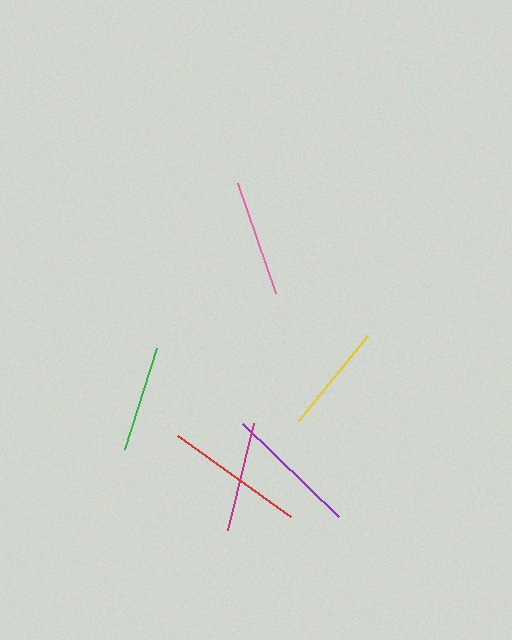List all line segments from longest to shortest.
From longest to shortest: red, purple, pink, magenta, yellow, green.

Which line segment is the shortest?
The green line is the shortest at approximately 106 pixels.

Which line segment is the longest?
The red line is the longest at approximately 139 pixels.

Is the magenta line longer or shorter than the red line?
The red line is longer than the magenta line.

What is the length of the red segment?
The red segment is approximately 139 pixels long.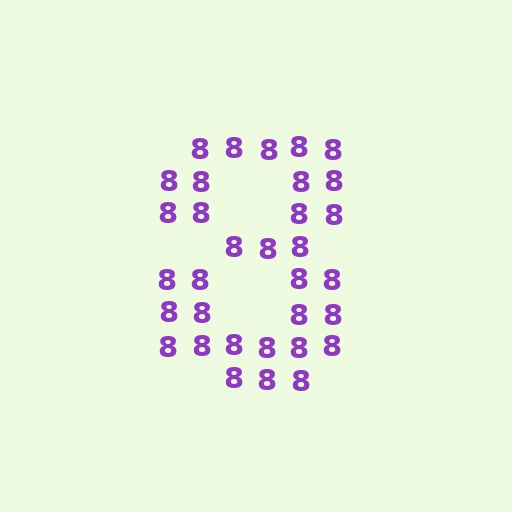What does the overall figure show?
The overall figure shows the digit 8.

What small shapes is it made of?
It is made of small digit 8's.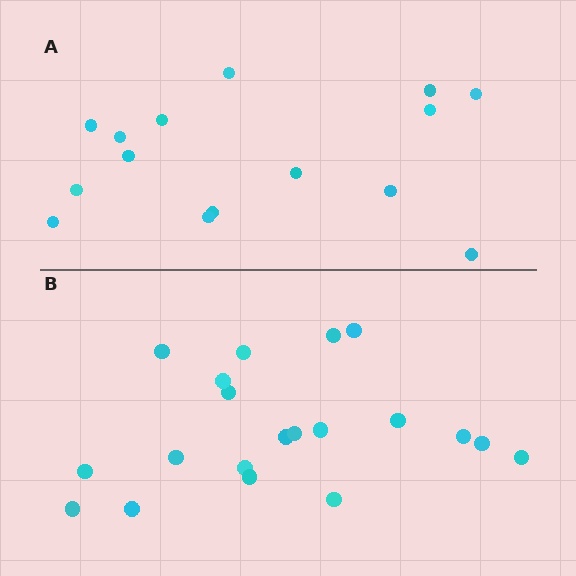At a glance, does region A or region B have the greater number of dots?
Region B (the bottom region) has more dots.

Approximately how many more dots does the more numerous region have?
Region B has about 5 more dots than region A.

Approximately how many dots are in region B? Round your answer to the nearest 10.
About 20 dots.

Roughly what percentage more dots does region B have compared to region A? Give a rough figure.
About 35% more.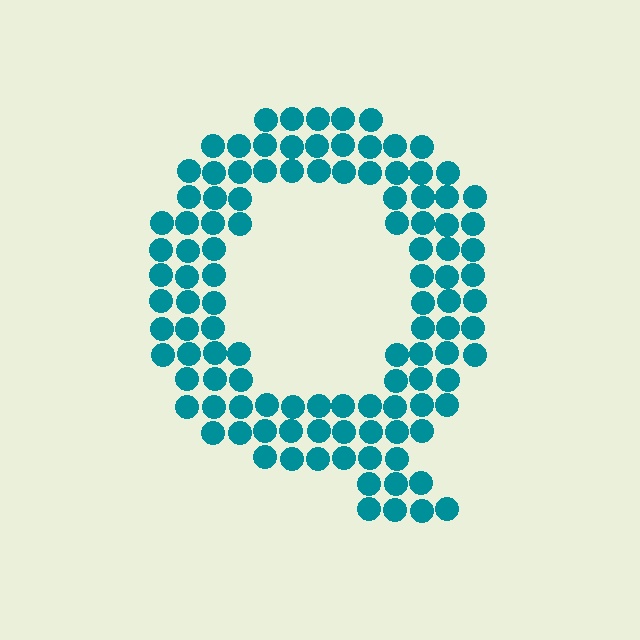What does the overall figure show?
The overall figure shows the letter Q.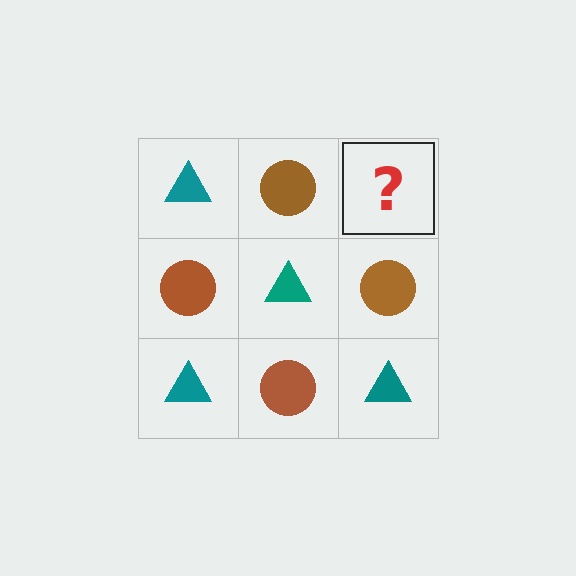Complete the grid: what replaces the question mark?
The question mark should be replaced with a teal triangle.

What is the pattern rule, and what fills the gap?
The rule is that it alternates teal triangle and brown circle in a checkerboard pattern. The gap should be filled with a teal triangle.